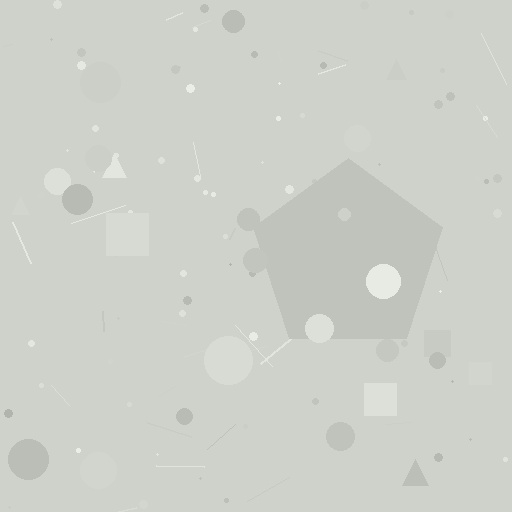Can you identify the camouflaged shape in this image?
The camouflaged shape is a pentagon.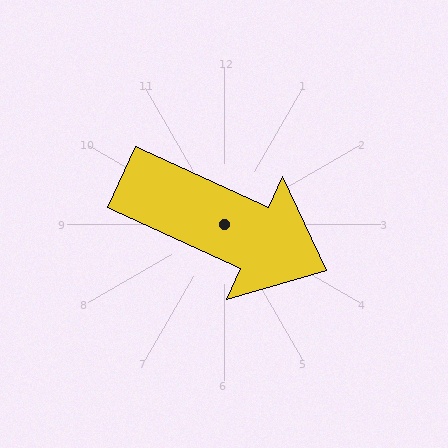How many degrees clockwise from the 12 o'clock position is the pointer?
Approximately 115 degrees.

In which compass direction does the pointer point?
Southeast.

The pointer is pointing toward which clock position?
Roughly 4 o'clock.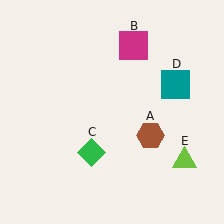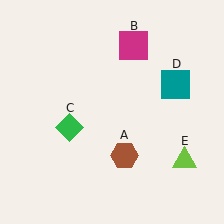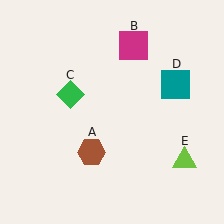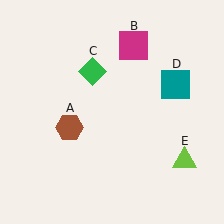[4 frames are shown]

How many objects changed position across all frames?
2 objects changed position: brown hexagon (object A), green diamond (object C).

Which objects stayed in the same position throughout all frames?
Magenta square (object B) and teal square (object D) and lime triangle (object E) remained stationary.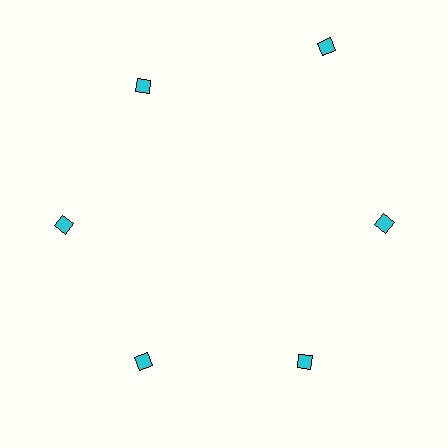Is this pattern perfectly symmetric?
No. The 6 cyan diamonds are arranged in a ring, but one element near the 1 o'clock position is pushed outward from the center, breaking the 6-fold rotational symmetry.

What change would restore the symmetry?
The symmetry would be restored by moving it inward, back onto the ring so that all 6 diamonds sit at equal angles and equal distance from the center.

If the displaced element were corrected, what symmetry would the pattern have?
It would have 6-fold rotational symmetry — the pattern would map onto itself every 60 degrees.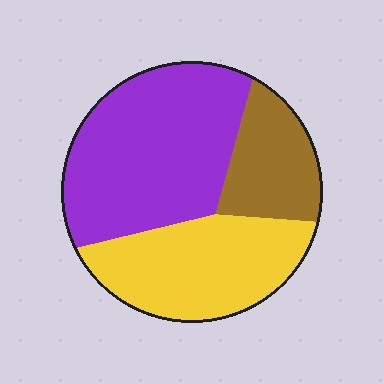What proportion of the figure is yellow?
Yellow takes up about one third (1/3) of the figure.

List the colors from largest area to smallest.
From largest to smallest: purple, yellow, brown.